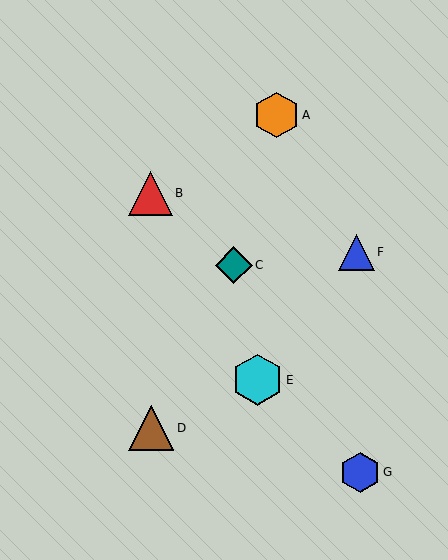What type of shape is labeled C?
Shape C is a teal diamond.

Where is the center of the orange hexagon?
The center of the orange hexagon is at (276, 115).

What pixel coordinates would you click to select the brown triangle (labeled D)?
Click at (151, 428) to select the brown triangle D.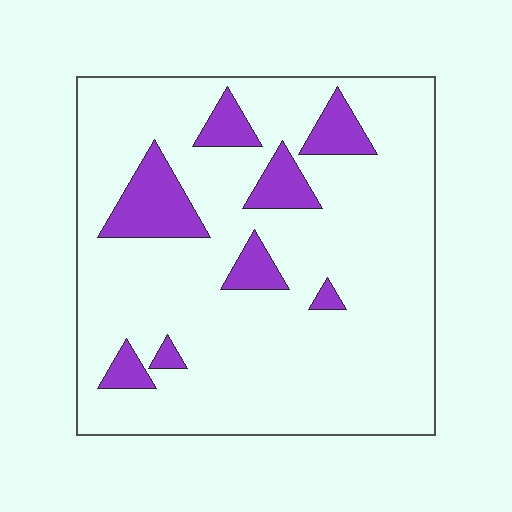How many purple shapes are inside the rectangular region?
8.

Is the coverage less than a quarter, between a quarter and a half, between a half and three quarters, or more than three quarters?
Less than a quarter.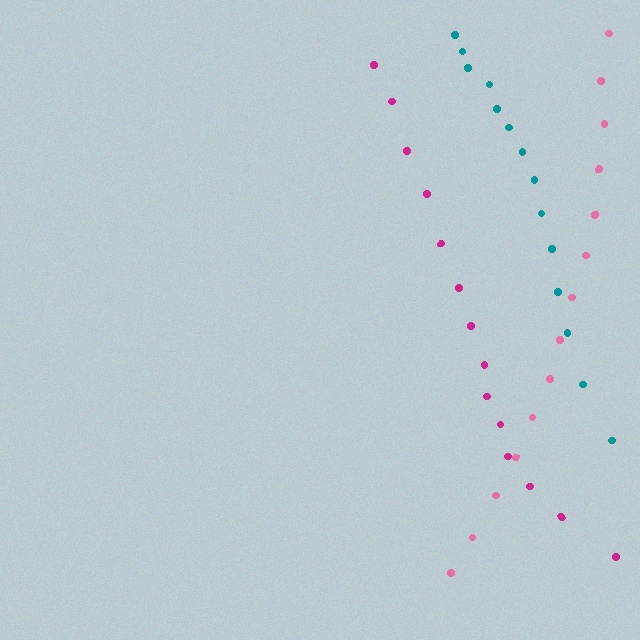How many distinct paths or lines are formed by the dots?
There are 3 distinct paths.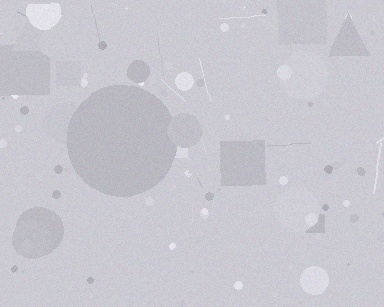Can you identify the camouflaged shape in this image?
The camouflaged shape is a circle.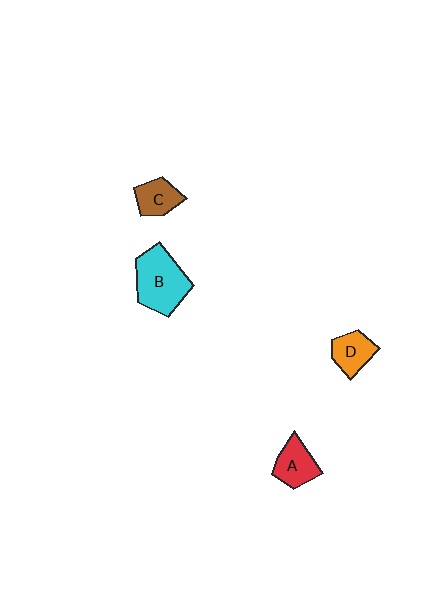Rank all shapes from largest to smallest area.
From largest to smallest: B (cyan), A (red), D (orange), C (brown).